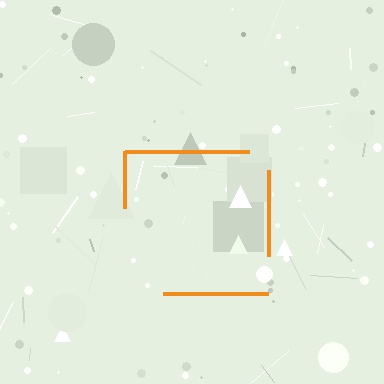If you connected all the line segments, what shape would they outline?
They would outline a square.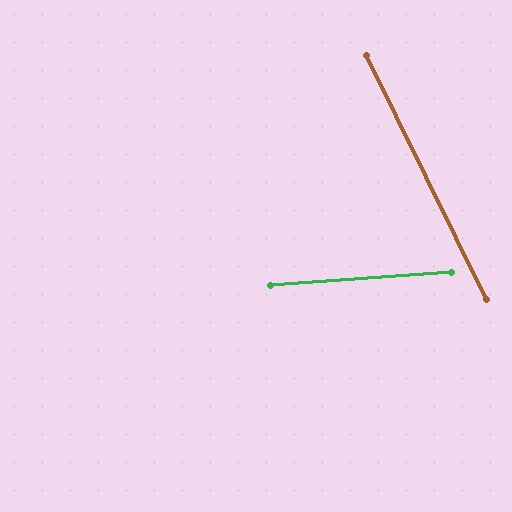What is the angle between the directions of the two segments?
Approximately 68 degrees.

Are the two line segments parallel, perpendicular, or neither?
Neither parallel nor perpendicular — they differ by about 68°.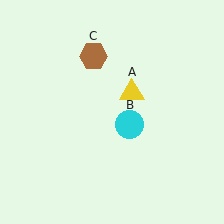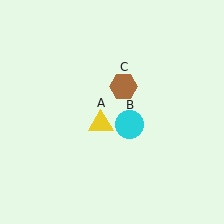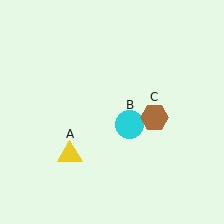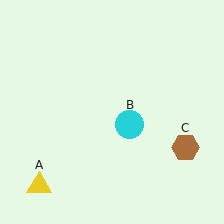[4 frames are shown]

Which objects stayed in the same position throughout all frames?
Cyan circle (object B) remained stationary.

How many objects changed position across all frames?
2 objects changed position: yellow triangle (object A), brown hexagon (object C).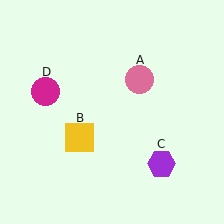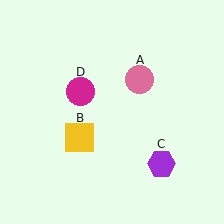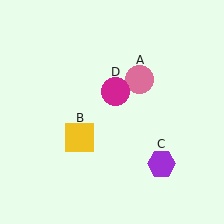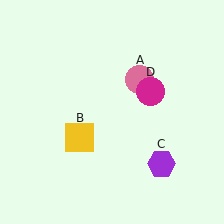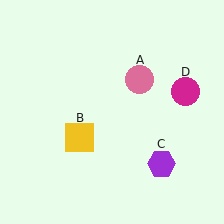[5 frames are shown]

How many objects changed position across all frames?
1 object changed position: magenta circle (object D).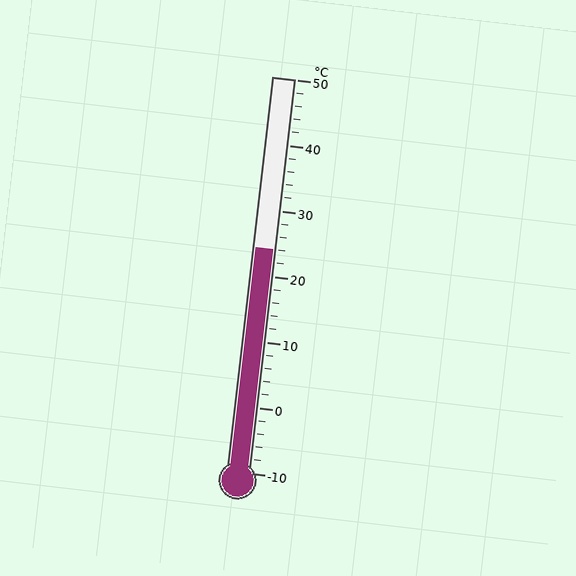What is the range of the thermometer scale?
The thermometer scale ranges from -10°C to 50°C.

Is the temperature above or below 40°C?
The temperature is below 40°C.